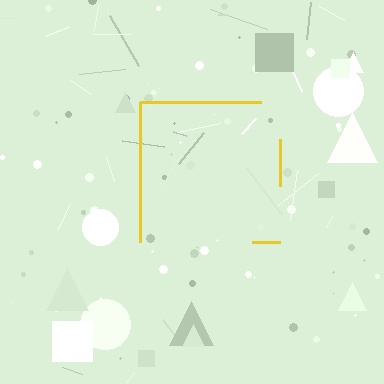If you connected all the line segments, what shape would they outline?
They would outline a square.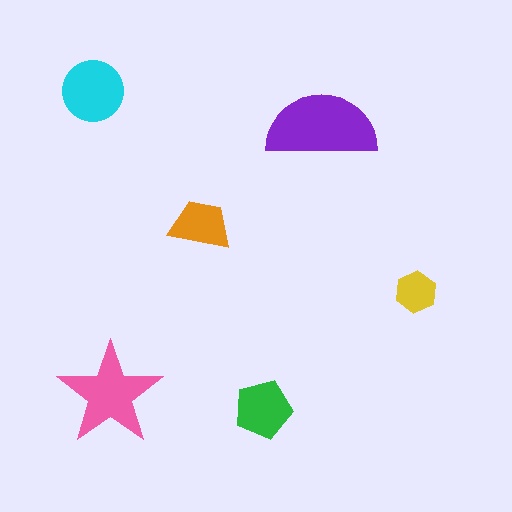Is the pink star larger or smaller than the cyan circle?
Larger.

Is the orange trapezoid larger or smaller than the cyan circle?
Smaller.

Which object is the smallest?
The yellow hexagon.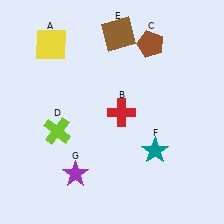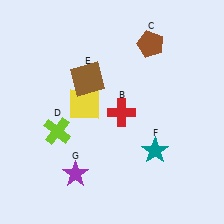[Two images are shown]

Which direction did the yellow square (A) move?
The yellow square (A) moved down.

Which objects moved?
The objects that moved are: the yellow square (A), the brown square (E).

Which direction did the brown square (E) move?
The brown square (E) moved down.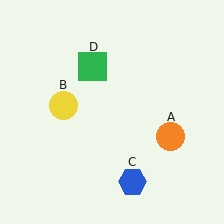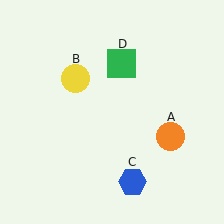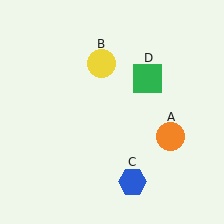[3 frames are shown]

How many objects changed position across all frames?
2 objects changed position: yellow circle (object B), green square (object D).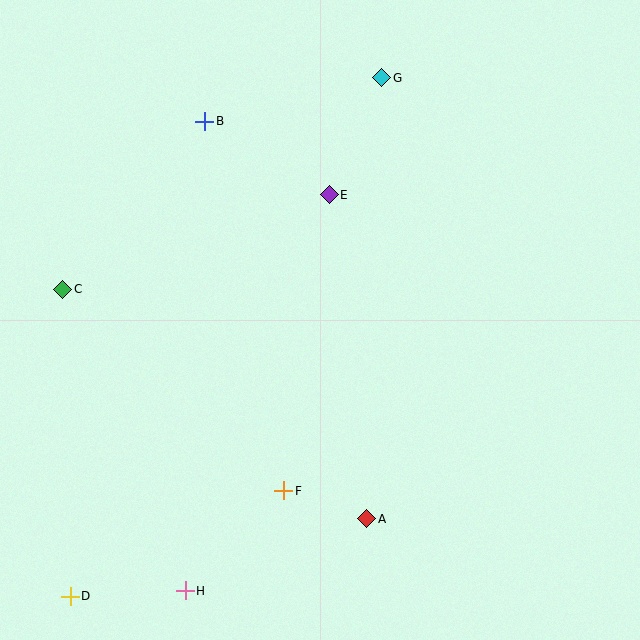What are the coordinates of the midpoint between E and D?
The midpoint between E and D is at (200, 395).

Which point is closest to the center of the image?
Point E at (329, 195) is closest to the center.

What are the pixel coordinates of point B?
Point B is at (205, 121).